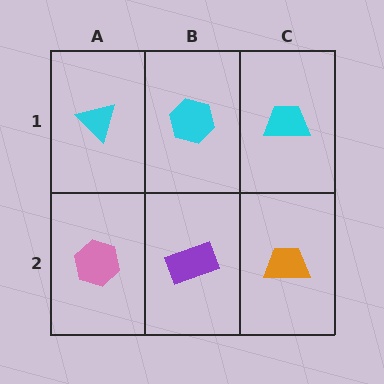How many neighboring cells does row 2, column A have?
2.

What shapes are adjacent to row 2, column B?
A cyan hexagon (row 1, column B), a pink hexagon (row 2, column A), an orange trapezoid (row 2, column C).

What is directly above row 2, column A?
A cyan triangle.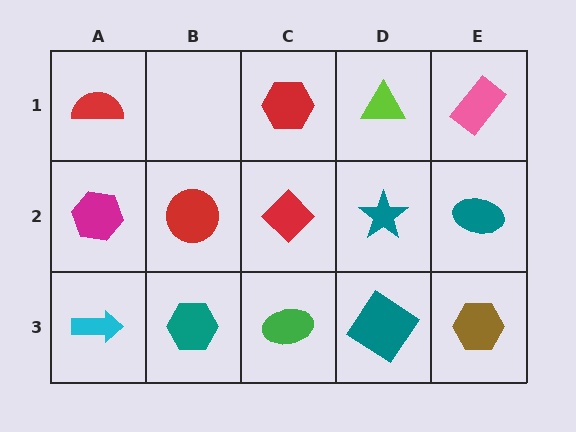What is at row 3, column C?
A green ellipse.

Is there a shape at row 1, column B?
No, that cell is empty.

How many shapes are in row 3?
5 shapes.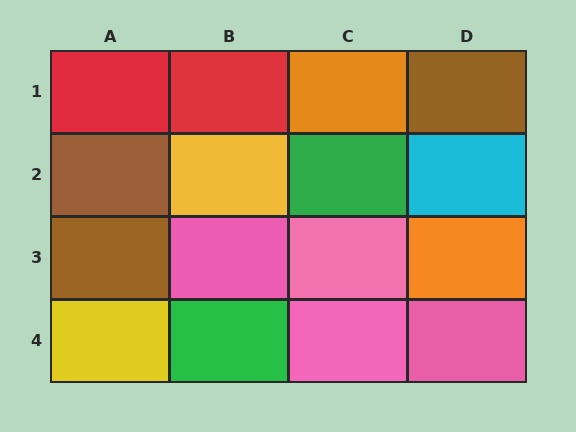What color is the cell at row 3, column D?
Orange.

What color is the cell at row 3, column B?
Pink.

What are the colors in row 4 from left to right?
Yellow, green, pink, pink.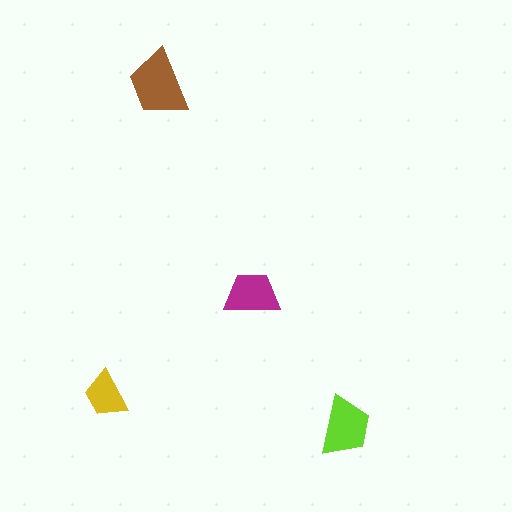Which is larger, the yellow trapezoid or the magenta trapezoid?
The magenta one.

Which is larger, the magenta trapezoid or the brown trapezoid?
The brown one.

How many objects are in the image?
There are 4 objects in the image.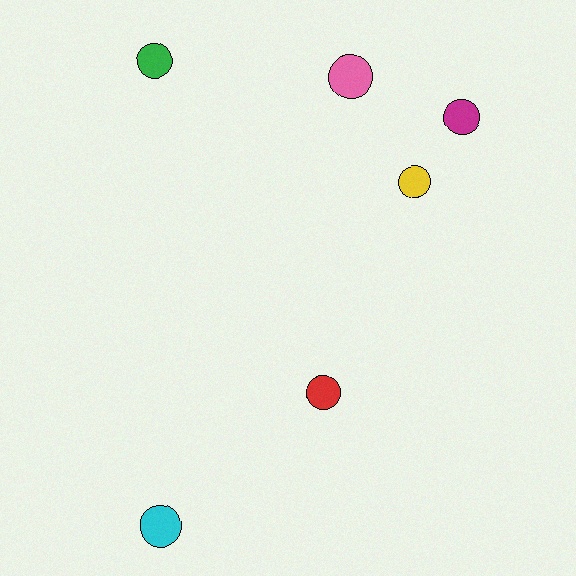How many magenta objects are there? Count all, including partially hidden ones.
There is 1 magenta object.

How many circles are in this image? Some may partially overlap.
There are 6 circles.